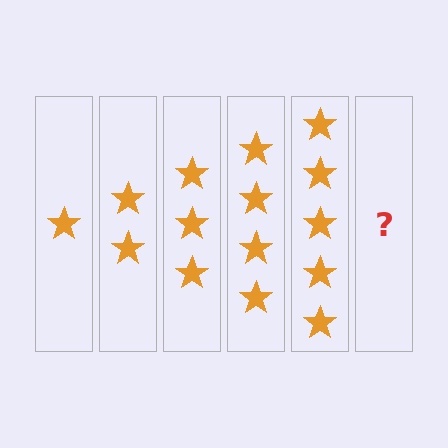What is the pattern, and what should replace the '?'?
The pattern is that each step adds one more star. The '?' should be 6 stars.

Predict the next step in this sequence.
The next step is 6 stars.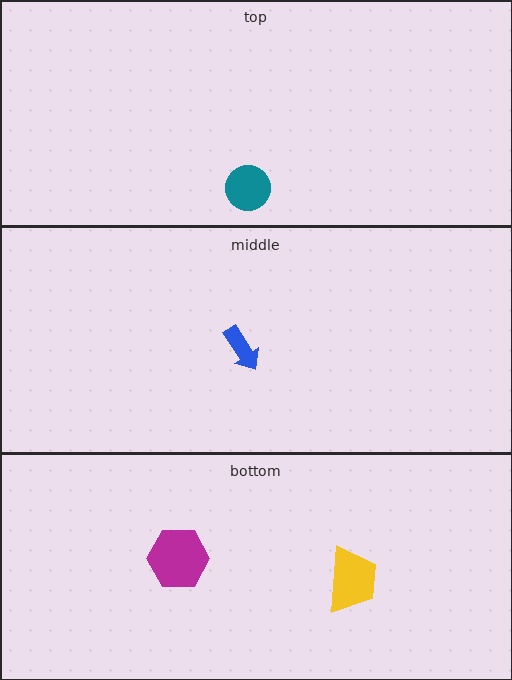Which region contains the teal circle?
The top region.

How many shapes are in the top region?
1.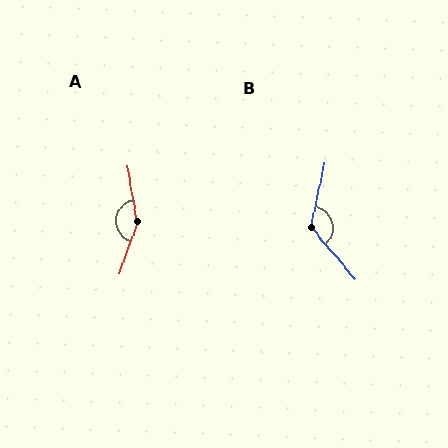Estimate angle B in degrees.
Approximately 127 degrees.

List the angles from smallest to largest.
B (127°), A (151°).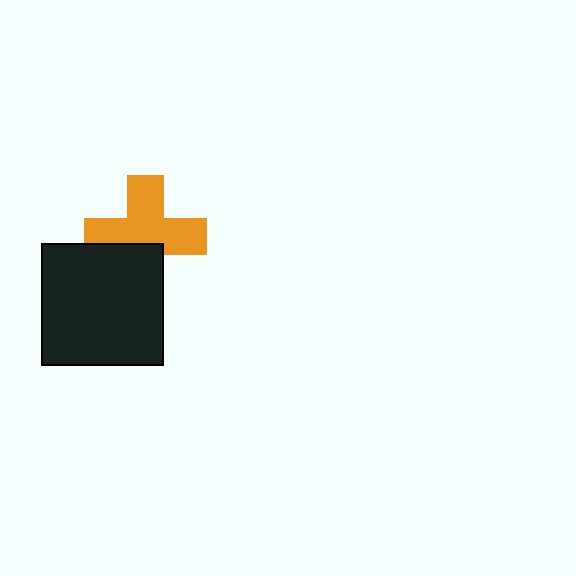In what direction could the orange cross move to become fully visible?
The orange cross could move up. That would shift it out from behind the black square entirely.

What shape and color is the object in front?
The object in front is a black square.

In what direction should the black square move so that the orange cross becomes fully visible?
The black square should move down. That is the shortest direction to clear the overlap and leave the orange cross fully visible.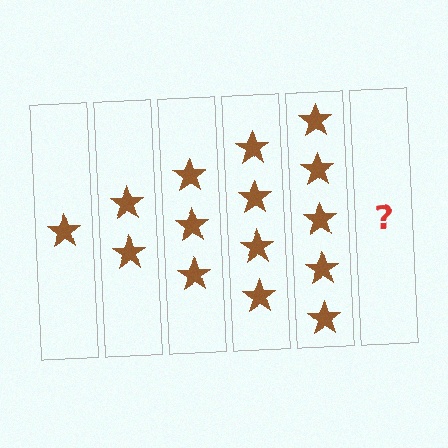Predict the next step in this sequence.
The next step is 6 stars.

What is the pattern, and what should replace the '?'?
The pattern is that each step adds one more star. The '?' should be 6 stars.